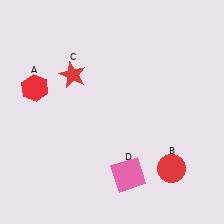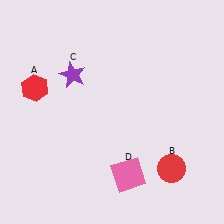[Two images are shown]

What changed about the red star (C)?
In Image 1, C is red. In Image 2, it changed to purple.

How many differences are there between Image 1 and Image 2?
There is 1 difference between the two images.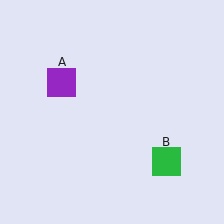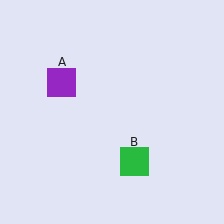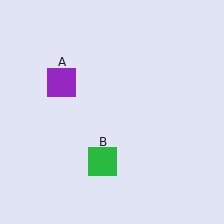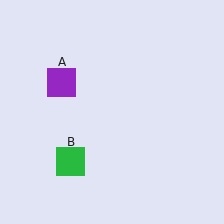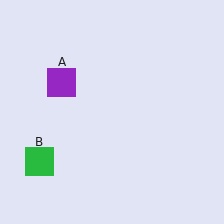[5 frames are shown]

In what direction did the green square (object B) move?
The green square (object B) moved left.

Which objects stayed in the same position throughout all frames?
Purple square (object A) remained stationary.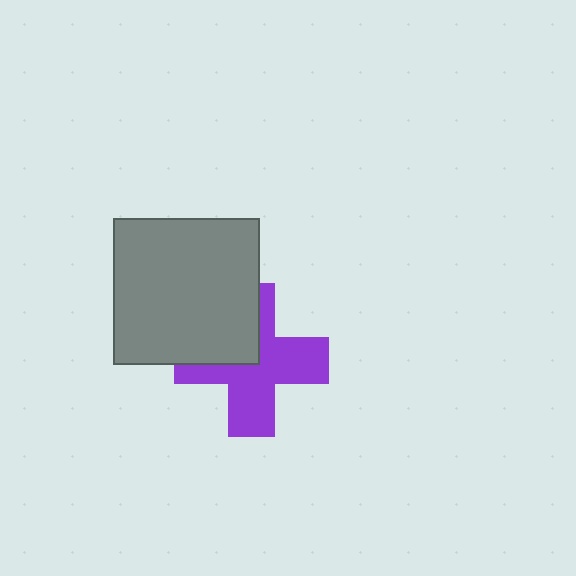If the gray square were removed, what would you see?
You would see the complete purple cross.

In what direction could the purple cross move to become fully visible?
The purple cross could move toward the lower-right. That would shift it out from behind the gray square entirely.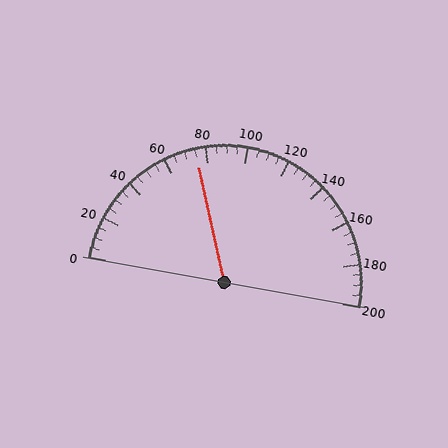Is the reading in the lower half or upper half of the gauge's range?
The reading is in the lower half of the range (0 to 200).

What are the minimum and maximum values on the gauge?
The gauge ranges from 0 to 200.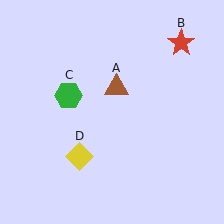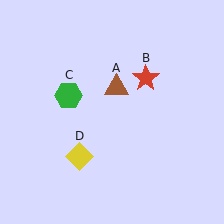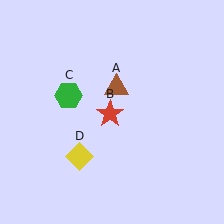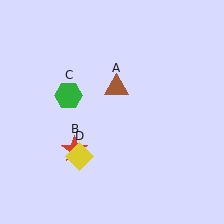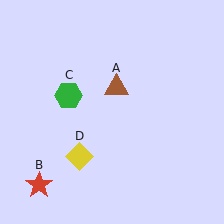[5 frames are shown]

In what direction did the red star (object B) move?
The red star (object B) moved down and to the left.